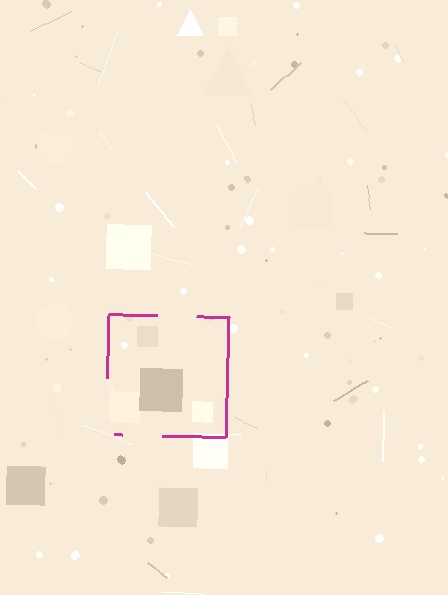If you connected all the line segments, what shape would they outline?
They would outline a square.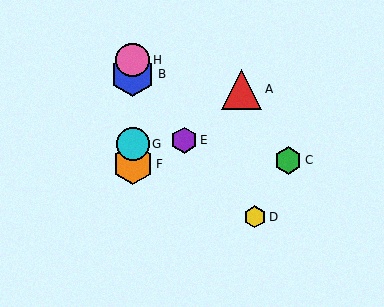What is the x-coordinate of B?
Object B is at x≈133.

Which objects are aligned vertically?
Objects B, F, G, H are aligned vertically.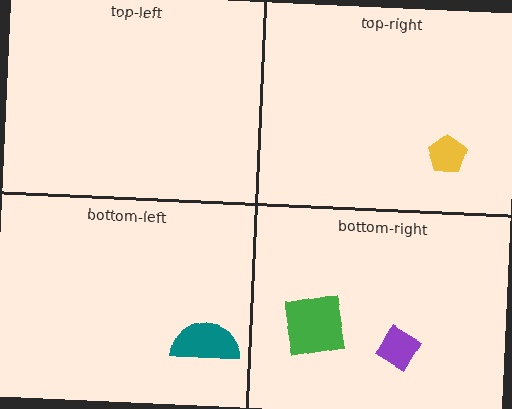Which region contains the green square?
The bottom-right region.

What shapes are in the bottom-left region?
The teal semicircle.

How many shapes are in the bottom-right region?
2.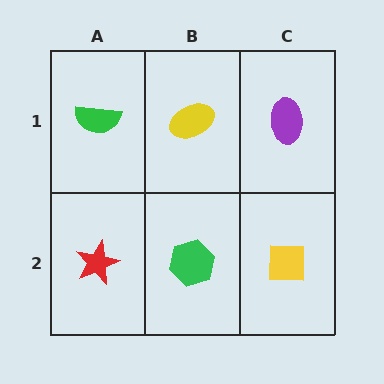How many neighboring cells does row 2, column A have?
2.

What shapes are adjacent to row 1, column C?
A yellow square (row 2, column C), a yellow ellipse (row 1, column B).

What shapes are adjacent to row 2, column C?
A purple ellipse (row 1, column C), a green hexagon (row 2, column B).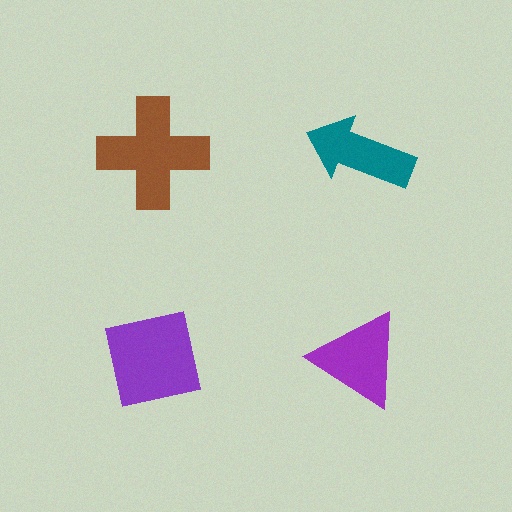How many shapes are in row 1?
2 shapes.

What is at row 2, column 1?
A purple square.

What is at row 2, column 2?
A purple triangle.